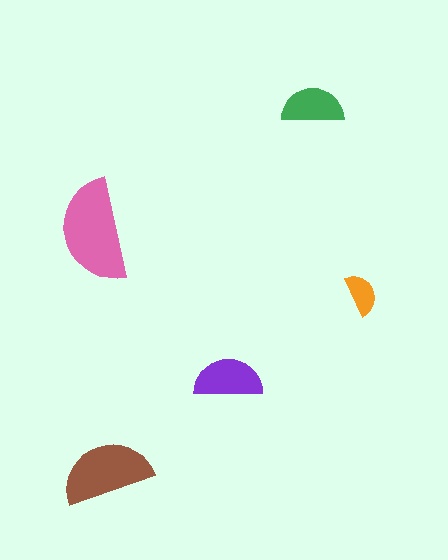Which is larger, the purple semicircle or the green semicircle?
The purple one.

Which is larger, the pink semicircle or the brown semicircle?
The pink one.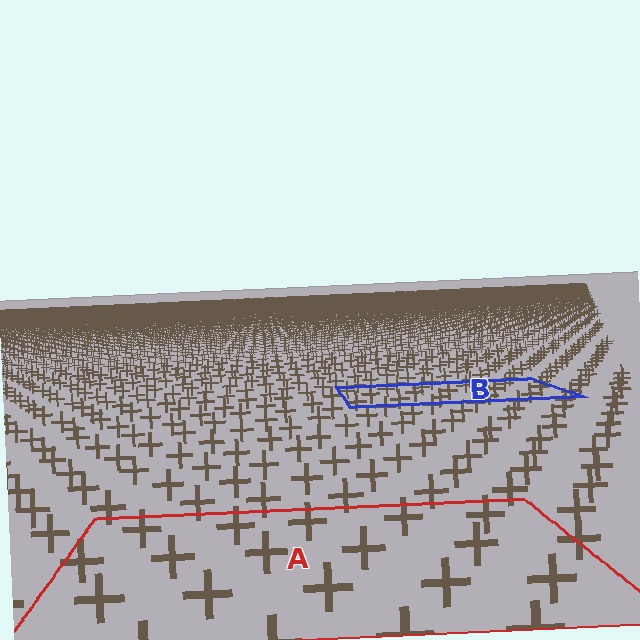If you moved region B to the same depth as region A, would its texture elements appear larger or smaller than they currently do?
They would appear larger. At a closer depth, the same texture elements are projected at a bigger on-screen size.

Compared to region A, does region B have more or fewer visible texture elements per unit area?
Region B has more texture elements per unit area — they are packed more densely because it is farther away.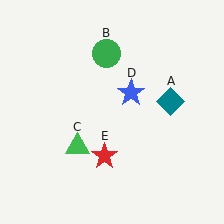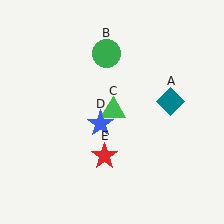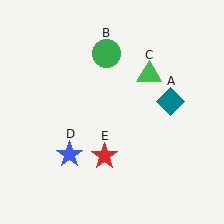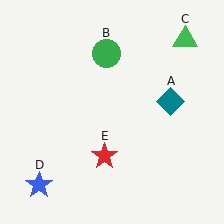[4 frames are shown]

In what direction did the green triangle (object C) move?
The green triangle (object C) moved up and to the right.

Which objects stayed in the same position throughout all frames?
Teal diamond (object A) and green circle (object B) and red star (object E) remained stationary.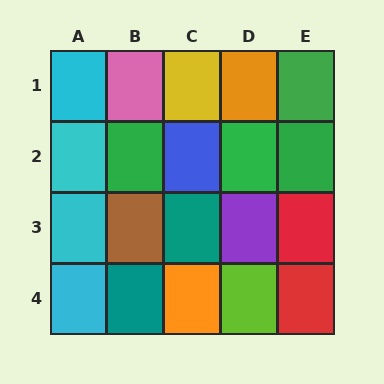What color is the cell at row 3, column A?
Cyan.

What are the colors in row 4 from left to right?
Cyan, teal, orange, lime, red.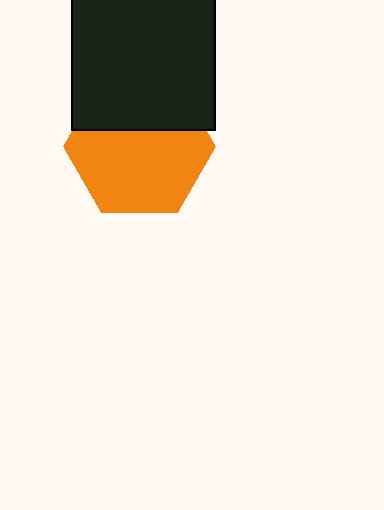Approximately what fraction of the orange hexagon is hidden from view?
Roughly 35% of the orange hexagon is hidden behind the black rectangle.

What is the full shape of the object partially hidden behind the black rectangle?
The partially hidden object is an orange hexagon.